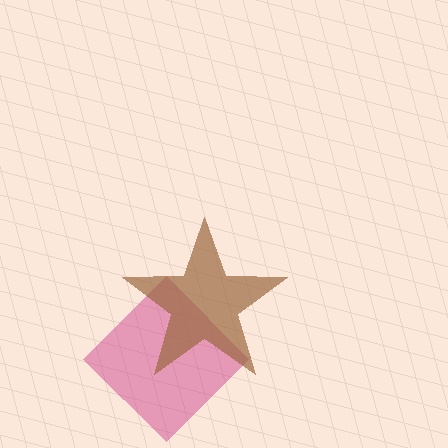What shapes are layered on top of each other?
The layered shapes are: a magenta diamond, a brown star.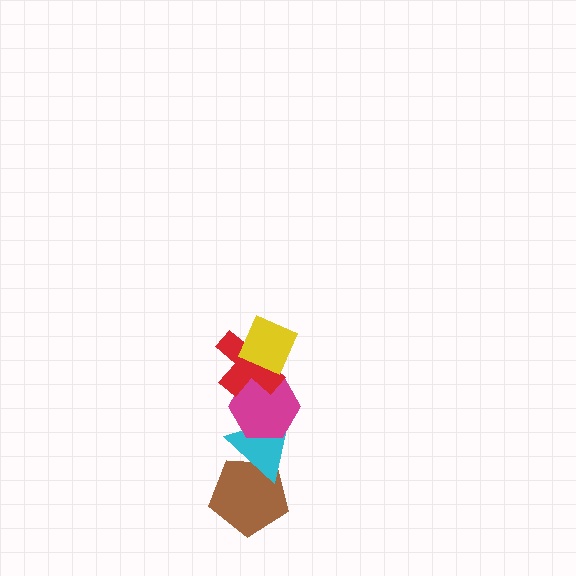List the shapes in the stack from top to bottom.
From top to bottom: the yellow diamond, the red cross, the magenta hexagon, the cyan triangle, the brown pentagon.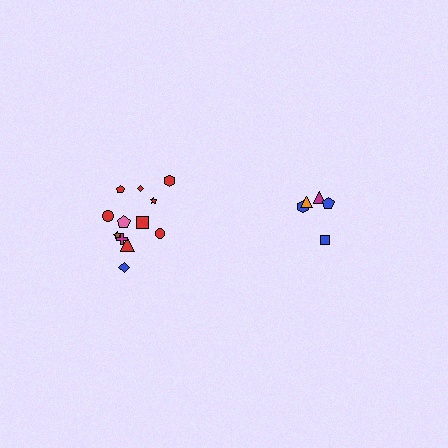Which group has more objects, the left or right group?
The left group.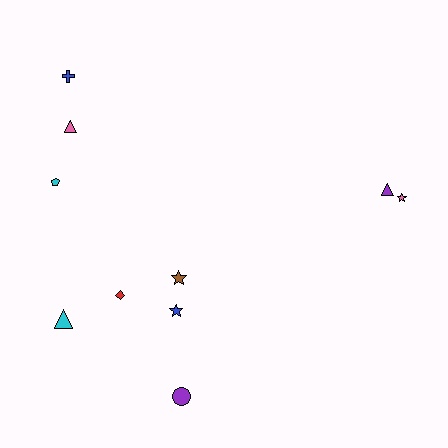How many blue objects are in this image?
There are 2 blue objects.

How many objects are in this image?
There are 10 objects.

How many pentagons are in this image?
There is 1 pentagon.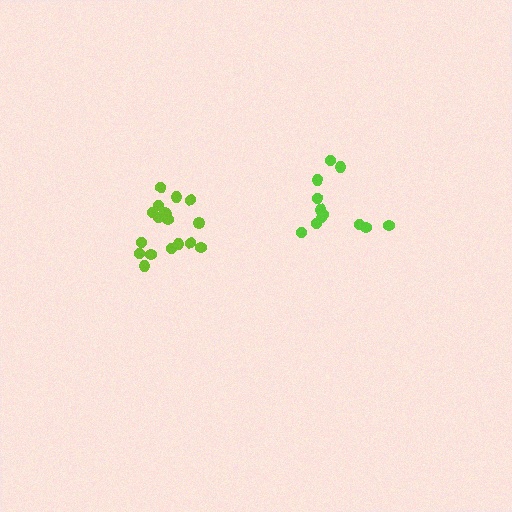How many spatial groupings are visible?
There are 2 spatial groupings.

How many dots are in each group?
Group 1: 18 dots, Group 2: 12 dots (30 total).